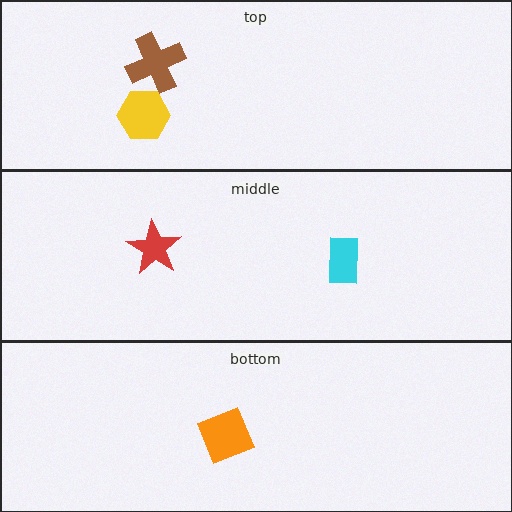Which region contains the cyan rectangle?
The middle region.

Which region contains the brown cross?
The top region.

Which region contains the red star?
The middle region.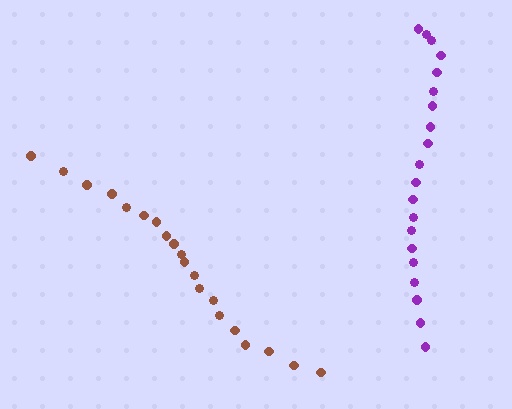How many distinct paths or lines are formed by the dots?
There are 2 distinct paths.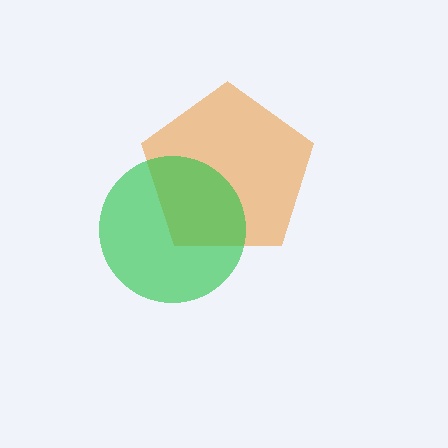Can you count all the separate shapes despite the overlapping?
Yes, there are 2 separate shapes.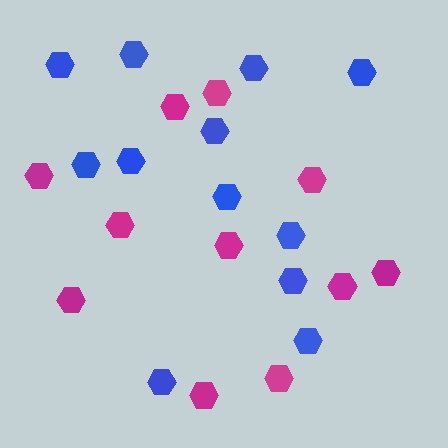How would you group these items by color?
There are 2 groups: one group of blue hexagons (12) and one group of magenta hexagons (11).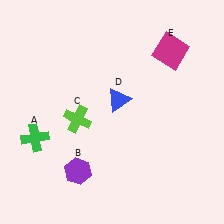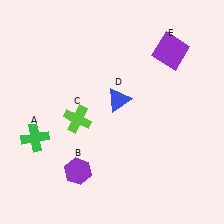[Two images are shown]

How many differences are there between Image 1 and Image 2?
There is 1 difference between the two images.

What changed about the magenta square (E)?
In Image 1, E is magenta. In Image 2, it changed to purple.